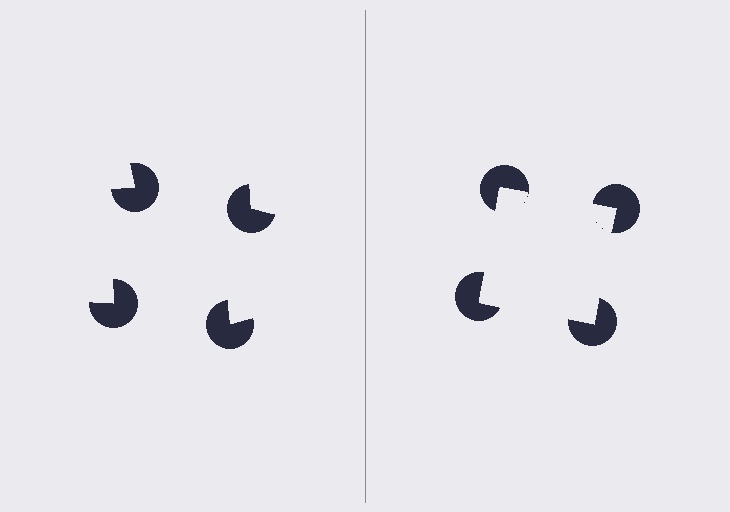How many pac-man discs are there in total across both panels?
8 — 4 on each side.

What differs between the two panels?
The pac-man discs are positioned identically on both sides; only the wedge orientations differ. On the right they align to a square; on the left they are misaligned.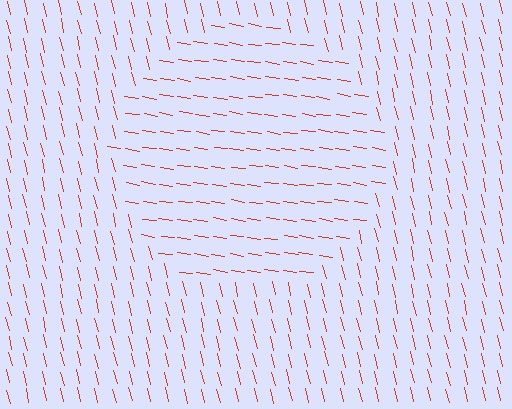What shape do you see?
I see a circle.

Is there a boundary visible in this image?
Yes, there is a texture boundary formed by a change in line orientation.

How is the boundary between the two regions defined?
The boundary is defined purely by a change in line orientation (approximately 68 degrees difference). All lines are the same color and thickness.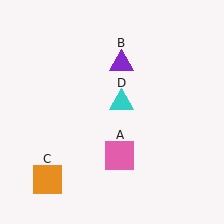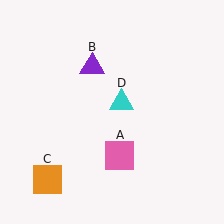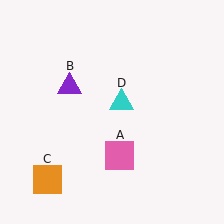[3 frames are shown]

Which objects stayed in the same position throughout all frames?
Pink square (object A) and orange square (object C) and cyan triangle (object D) remained stationary.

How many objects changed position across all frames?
1 object changed position: purple triangle (object B).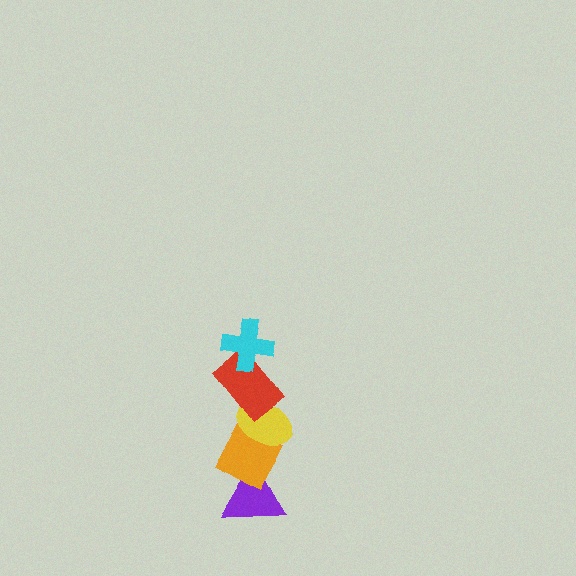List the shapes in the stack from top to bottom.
From top to bottom: the cyan cross, the red rectangle, the yellow ellipse, the orange diamond, the purple triangle.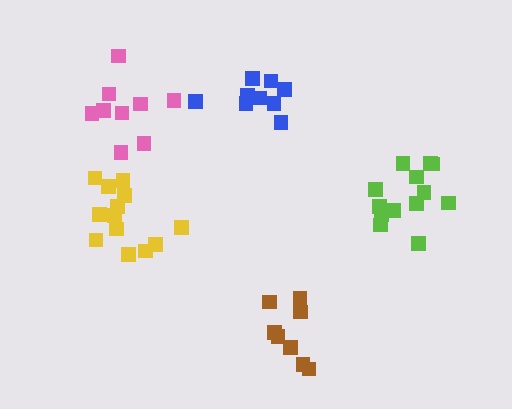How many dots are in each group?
Group 1: 9 dots, Group 2: 8 dots, Group 3: 13 dots, Group 4: 9 dots, Group 5: 13 dots (52 total).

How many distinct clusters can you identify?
There are 5 distinct clusters.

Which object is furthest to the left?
The pink cluster is leftmost.